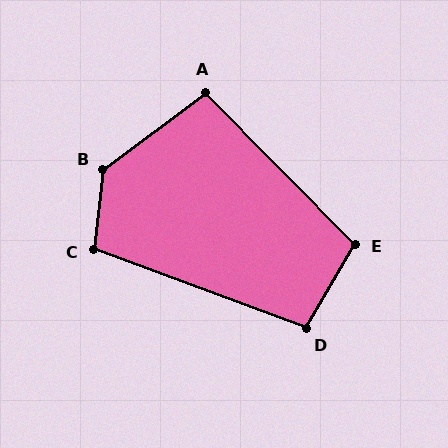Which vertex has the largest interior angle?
B, at approximately 134 degrees.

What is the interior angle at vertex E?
Approximately 105 degrees (obtuse).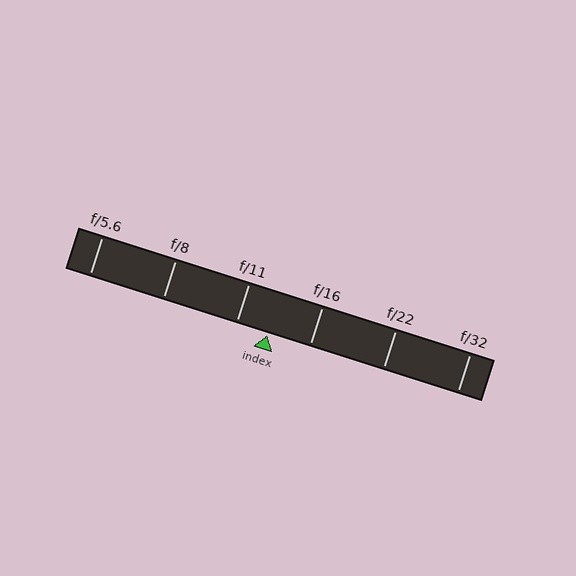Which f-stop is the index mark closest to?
The index mark is closest to f/11.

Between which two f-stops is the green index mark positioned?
The index mark is between f/11 and f/16.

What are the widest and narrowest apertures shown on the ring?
The widest aperture shown is f/5.6 and the narrowest is f/32.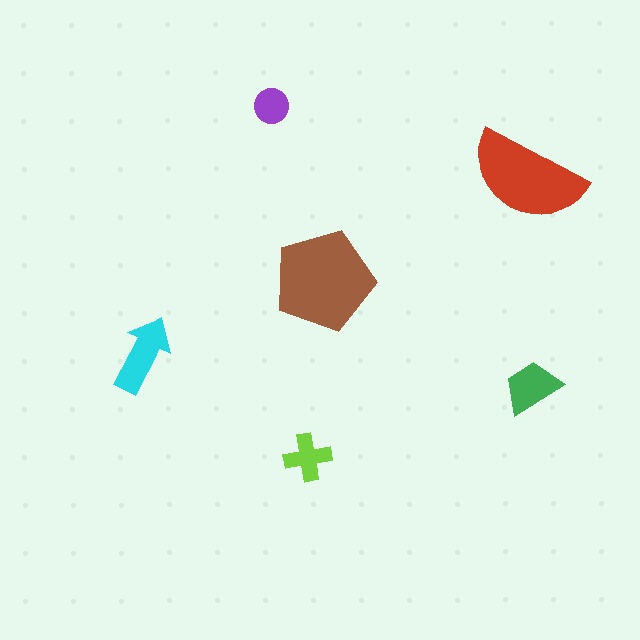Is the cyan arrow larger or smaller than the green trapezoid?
Larger.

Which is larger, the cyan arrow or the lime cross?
The cyan arrow.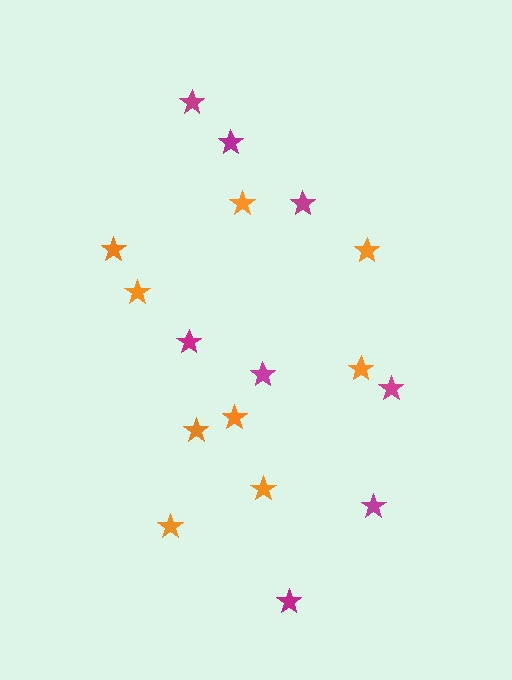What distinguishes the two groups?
There are 2 groups: one group of magenta stars (8) and one group of orange stars (9).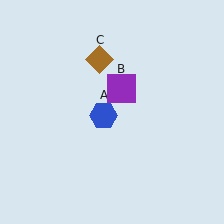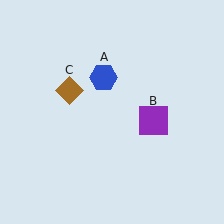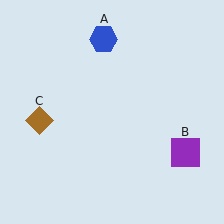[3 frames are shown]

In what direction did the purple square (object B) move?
The purple square (object B) moved down and to the right.